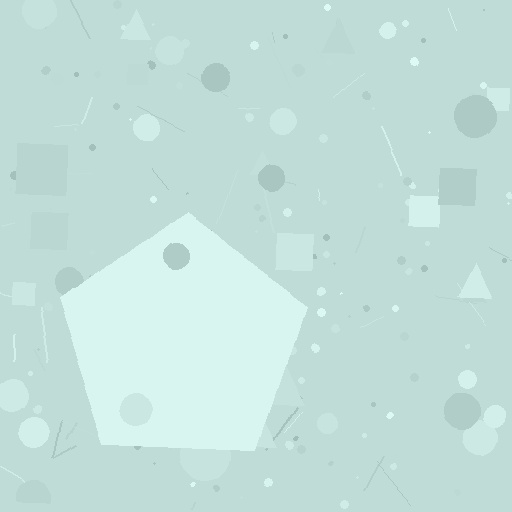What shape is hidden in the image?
A pentagon is hidden in the image.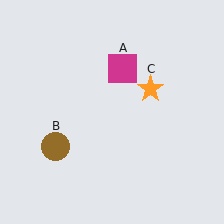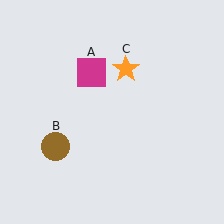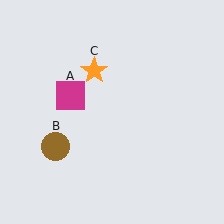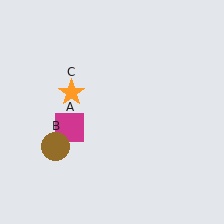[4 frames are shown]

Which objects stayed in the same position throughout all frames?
Brown circle (object B) remained stationary.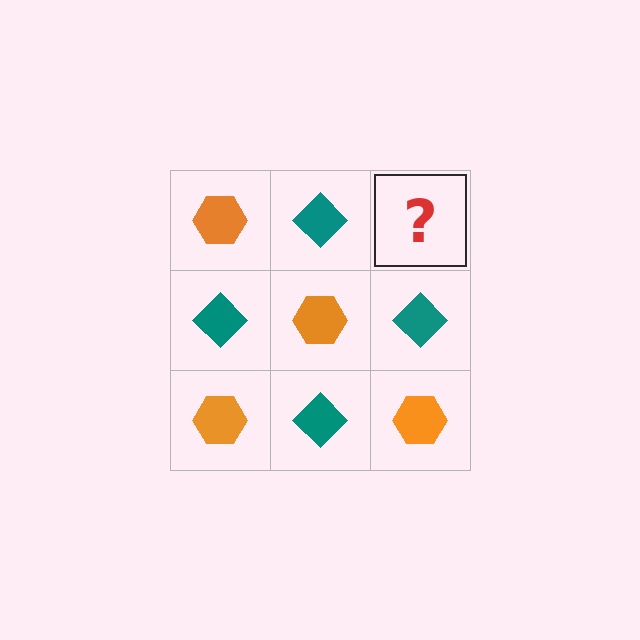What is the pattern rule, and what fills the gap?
The rule is that it alternates orange hexagon and teal diamond in a checkerboard pattern. The gap should be filled with an orange hexagon.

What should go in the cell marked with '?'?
The missing cell should contain an orange hexagon.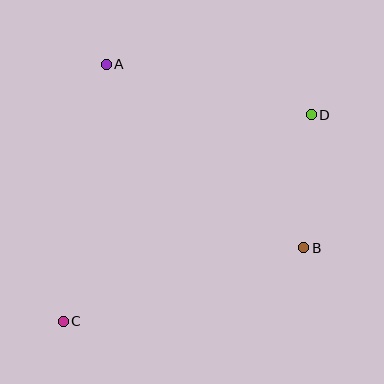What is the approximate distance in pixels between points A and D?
The distance between A and D is approximately 211 pixels.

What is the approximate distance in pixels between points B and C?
The distance between B and C is approximately 252 pixels.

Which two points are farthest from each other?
Points C and D are farthest from each other.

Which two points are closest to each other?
Points B and D are closest to each other.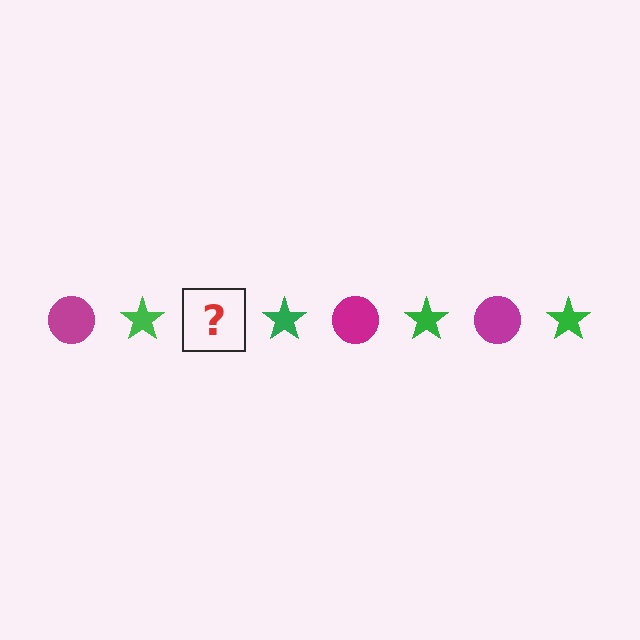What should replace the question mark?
The question mark should be replaced with a magenta circle.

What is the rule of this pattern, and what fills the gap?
The rule is that the pattern alternates between magenta circle and green star. The gap should be filled with a magenta circle.